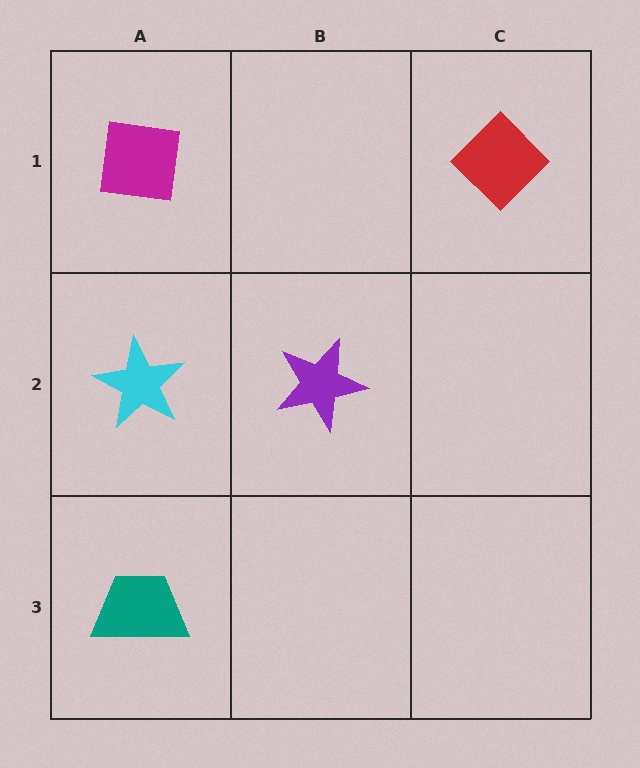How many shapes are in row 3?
1 shape.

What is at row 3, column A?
A teal trapezoid.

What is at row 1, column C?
A red diamond.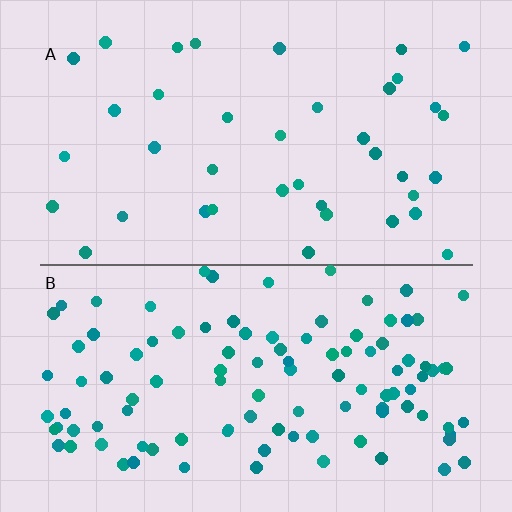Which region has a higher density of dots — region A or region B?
B (the bottom).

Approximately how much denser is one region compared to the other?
Approximately 2.8× — region B over region A.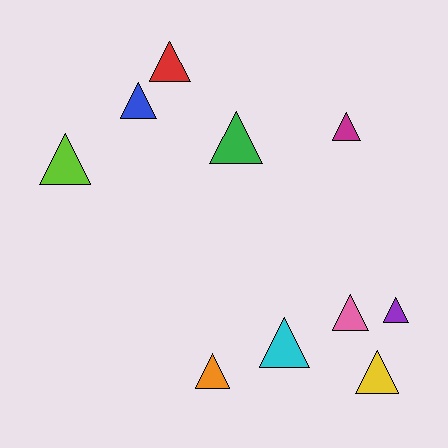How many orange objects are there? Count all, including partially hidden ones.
There is 1 orange object.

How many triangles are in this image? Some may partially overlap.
There are 10 triangles.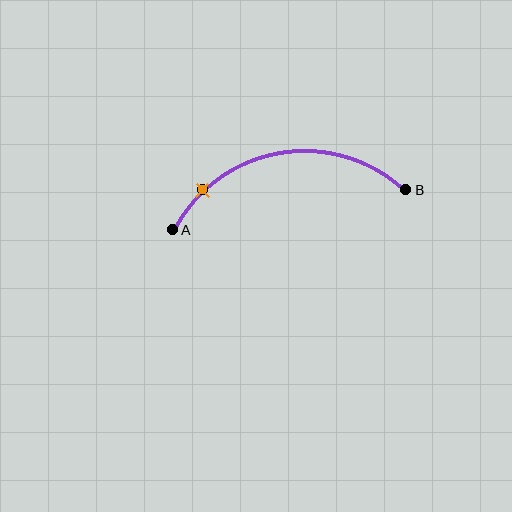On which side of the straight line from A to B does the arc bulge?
The arc bulges above the straight line connecting A and B.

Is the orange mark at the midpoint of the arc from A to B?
No. The orange mark lies on the arc but is closer to endpoint A. The arc midpoint would be at the point on the curve equidistant along the arc from both A and B.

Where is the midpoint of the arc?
The arc midpoint is the point on the curve farthest from the straight line joining A and B. It sits above that line.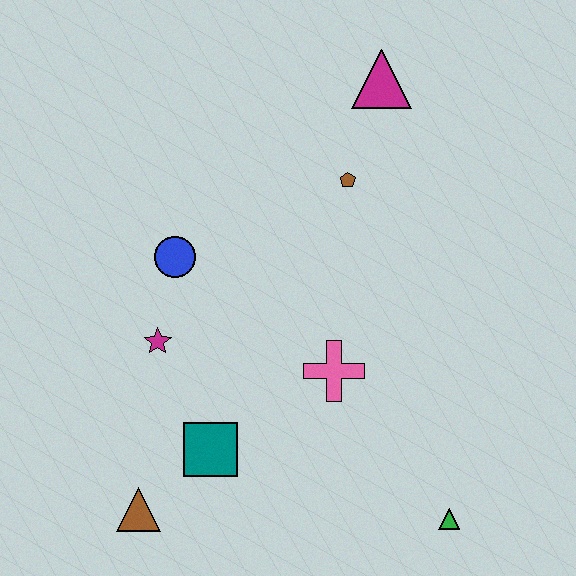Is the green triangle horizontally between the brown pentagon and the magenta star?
No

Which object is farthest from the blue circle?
The green triangle is farthest from the blue circle.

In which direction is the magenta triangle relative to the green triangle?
The magenta triangle is above the green triangle.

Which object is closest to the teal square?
The brown triangle is closest to the teal square.